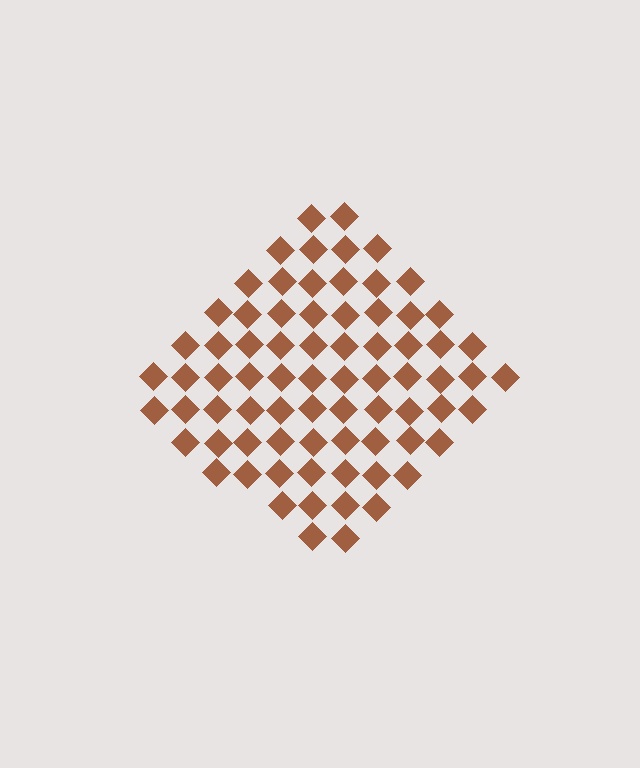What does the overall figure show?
The overall figure shows a diamond.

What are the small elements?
The small elements are diamonds.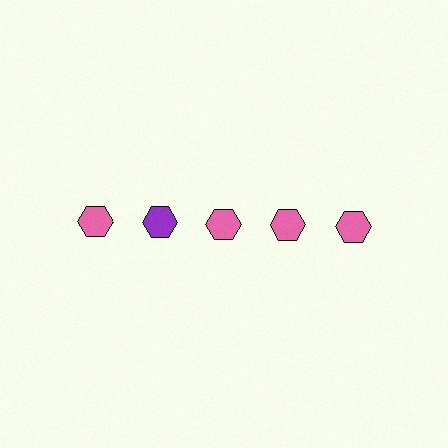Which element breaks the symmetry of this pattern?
The purple hexagon in the top row, second from left column breaks the symmetry. All other shapes are pink hexagons.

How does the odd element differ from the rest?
It has a different color: purple instead of pink.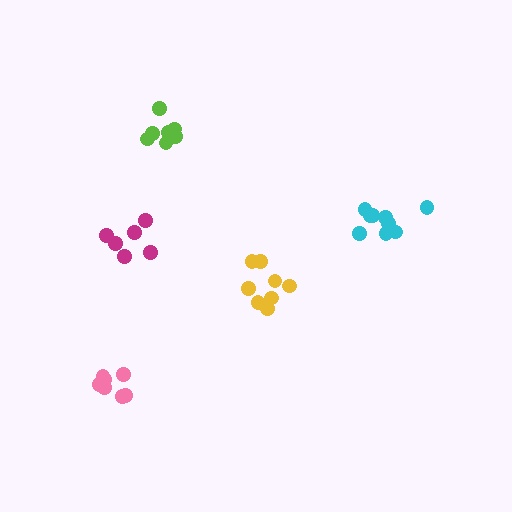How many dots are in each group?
Group 1: 8 dots, Group 2: 9 dots, Group 3: 7 dots, Group 4: 6 dots, Group 5: 7 dots (37 total).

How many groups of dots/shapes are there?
There are 5 groups.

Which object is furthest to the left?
The pink cluster is leftmost.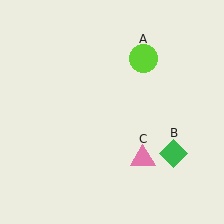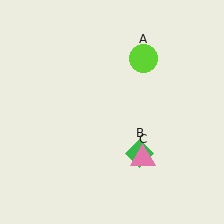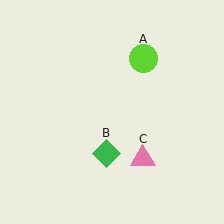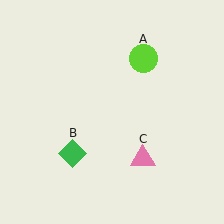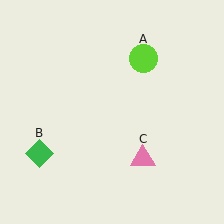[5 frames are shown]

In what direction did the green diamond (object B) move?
The green diamond (object B) moved left.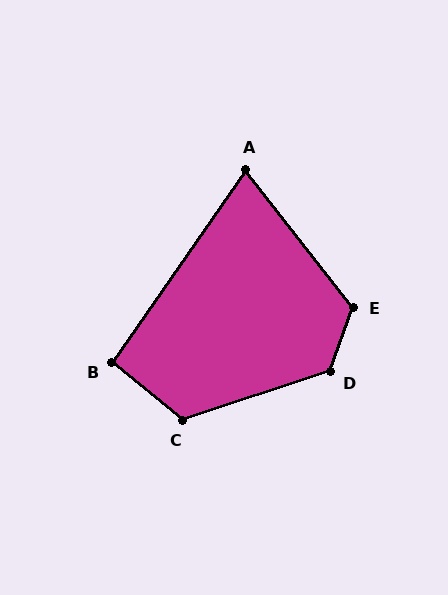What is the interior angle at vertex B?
Approximately 95 degrees (approximately right).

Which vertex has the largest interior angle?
D, at approximately 128 degrees.